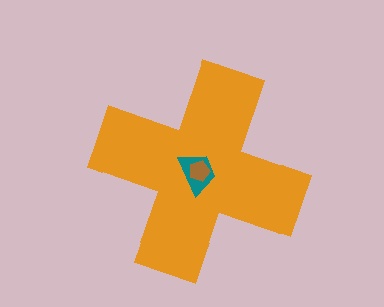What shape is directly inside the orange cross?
The teal trapezoid.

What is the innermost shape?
The brown pentagon.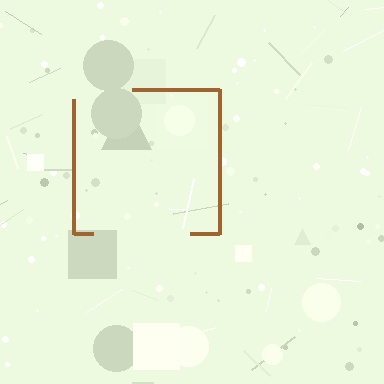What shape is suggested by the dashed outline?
The dashed outline suggests a square.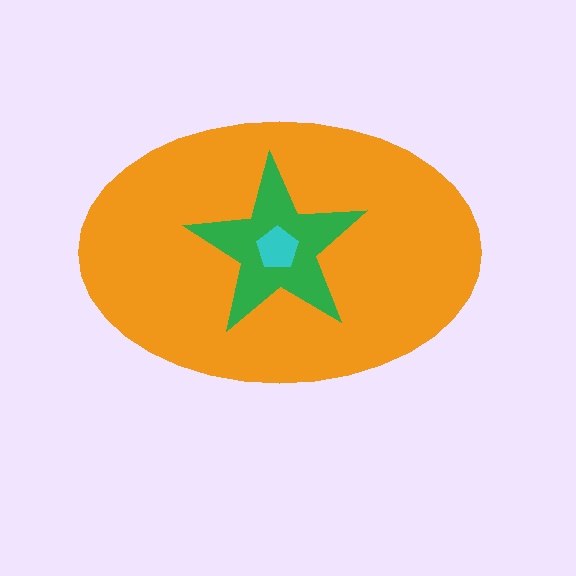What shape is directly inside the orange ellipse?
The green star.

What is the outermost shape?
The orange ellipse.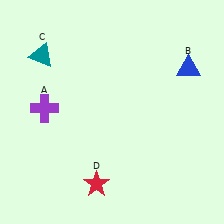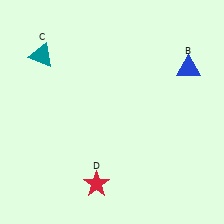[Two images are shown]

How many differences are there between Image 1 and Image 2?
There is 1 difference between the two images.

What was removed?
The purple cross (A) was removed in Image 2.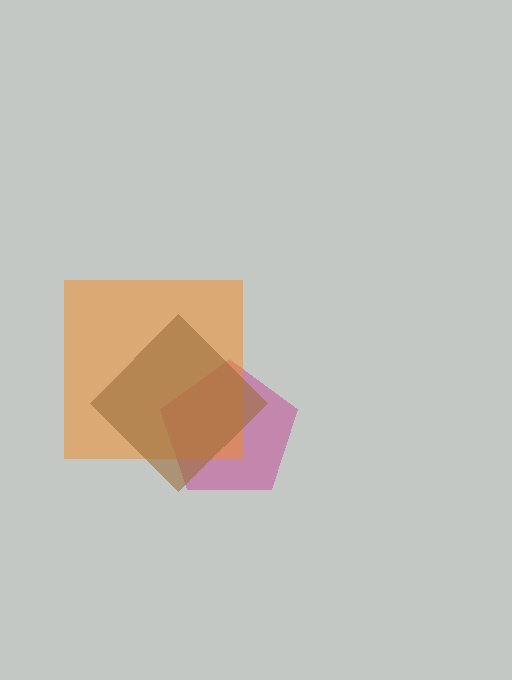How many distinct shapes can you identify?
There are 3 distinct shapes: a magenta pentagon, an orange square, a brown diamond.